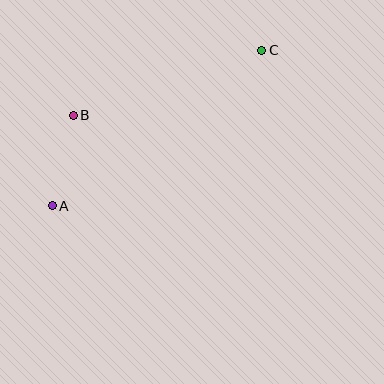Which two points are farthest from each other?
Points A and C are farthest from each other.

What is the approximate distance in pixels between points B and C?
The distance between B and C is approximately 200 pixels.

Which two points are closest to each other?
Points A and B are closest to each other.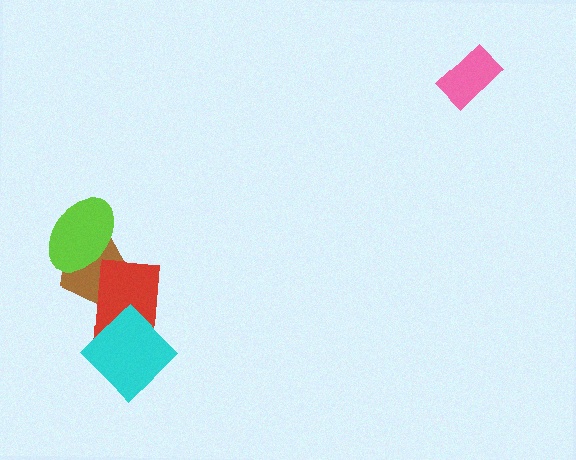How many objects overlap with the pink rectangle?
0 objects overlap with the pink rectangle.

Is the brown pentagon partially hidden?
Yes, it is partially covered by another shape.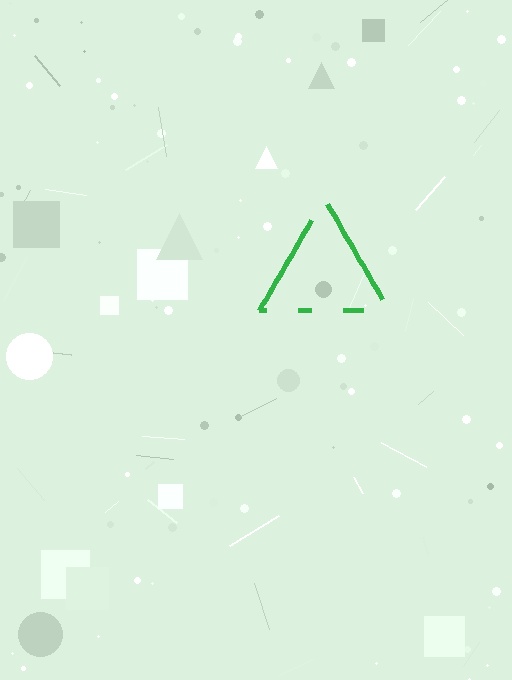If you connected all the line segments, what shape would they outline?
They would outline a triangle.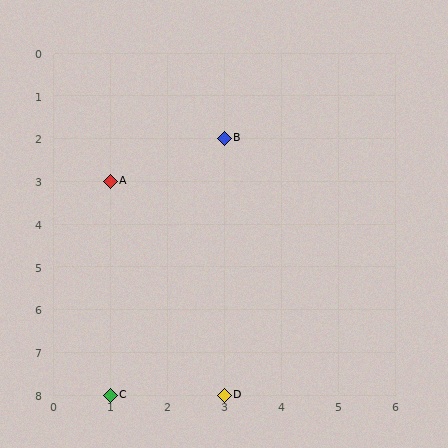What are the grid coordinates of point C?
Point C is at grid coordinates (1, 8).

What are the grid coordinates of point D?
Point D is at grid coordinates (3, 8).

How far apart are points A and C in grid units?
Points A and C are 5 rows apart.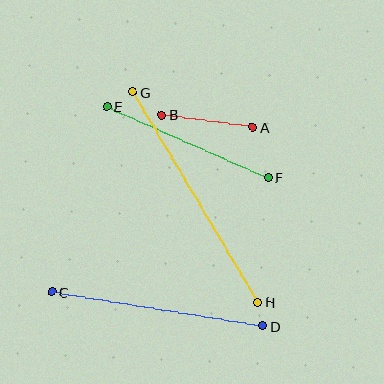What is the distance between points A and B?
The distance is approximately 91 pixels.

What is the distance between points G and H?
The distance is approximately 245 pixels.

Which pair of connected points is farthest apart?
Points G and H are farthest apart.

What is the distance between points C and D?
The distance is approximately 214 pixels.